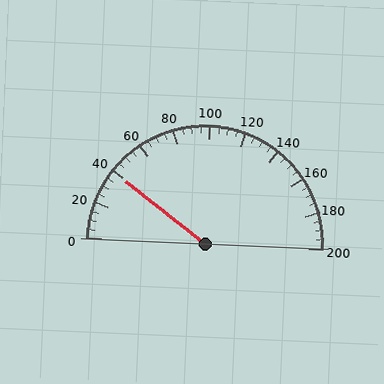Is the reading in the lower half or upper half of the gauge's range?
The reading is in the lower half of the range (0 to 200).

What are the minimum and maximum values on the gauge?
The gauge ranges from 0 to 200.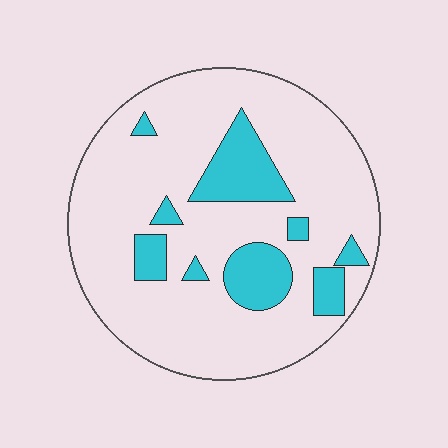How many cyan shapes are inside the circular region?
9.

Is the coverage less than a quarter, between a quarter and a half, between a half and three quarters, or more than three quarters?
Less than a quarter.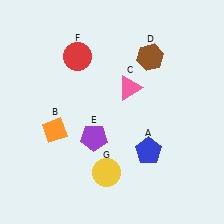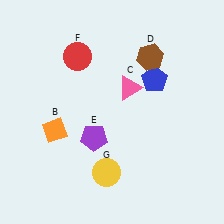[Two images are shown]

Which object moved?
The blue pentagon (A) moved up.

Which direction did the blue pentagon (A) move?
The blue pentagon (A) moved up.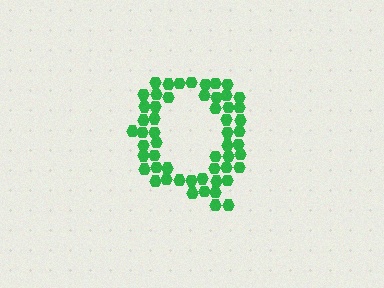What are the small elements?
The small elements are hexagons.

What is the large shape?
The large shape is the letter Q.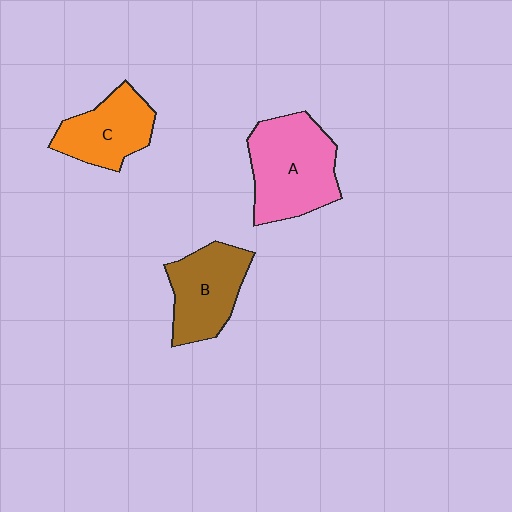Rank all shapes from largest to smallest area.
From largest to smallest: A (pink), B (brown), C (orange).